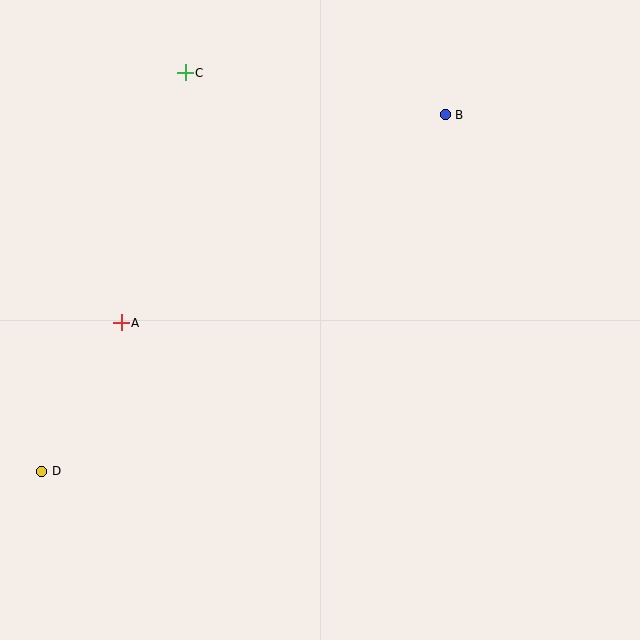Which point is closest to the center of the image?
Point A at (121, 323) is closest to the center.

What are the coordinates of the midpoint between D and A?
The midpoint between D and A is at (82, 397).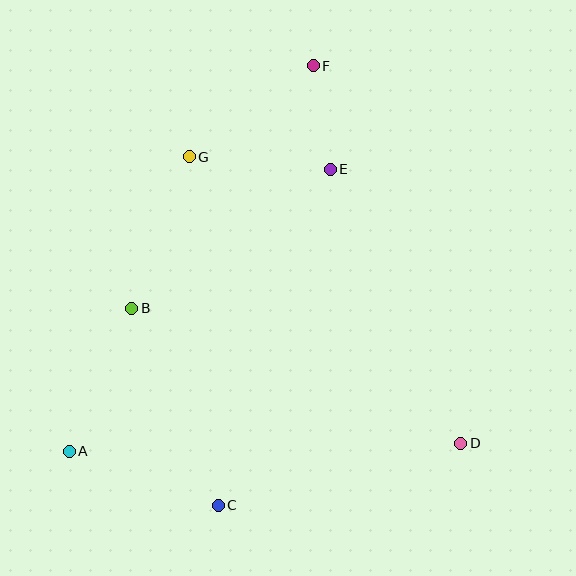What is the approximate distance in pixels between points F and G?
The distance between F and G is approximately 154 pixels.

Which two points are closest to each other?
Points E and F are closest to each other.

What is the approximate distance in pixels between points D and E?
The distance between D and E is approximately 304 pixels.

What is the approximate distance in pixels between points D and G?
The distance between D and G is approximately 395 pixels.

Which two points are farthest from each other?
Points A and F are farthest from each other.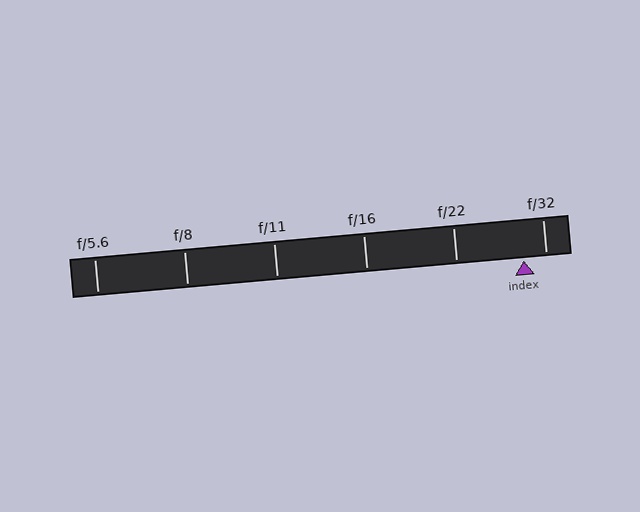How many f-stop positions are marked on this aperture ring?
There are 6 f-stop positions marked.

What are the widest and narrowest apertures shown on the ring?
The widest aperture shown is f/5.6 and the narrowest is f/32.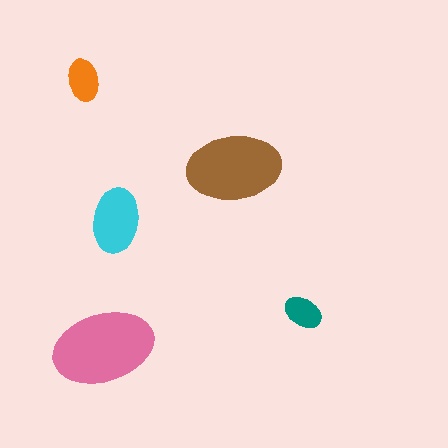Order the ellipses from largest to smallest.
the pink one, the brown one, the cyan one, the orange one, the teal one.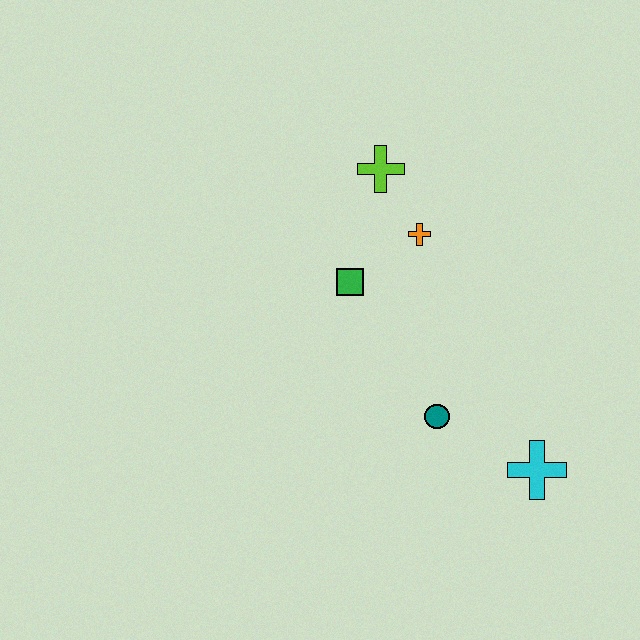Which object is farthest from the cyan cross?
The lime cross is farthest from the cyan cross.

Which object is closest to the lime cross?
The orange cross is closest to the lime cross.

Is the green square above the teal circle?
Yes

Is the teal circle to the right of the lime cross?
Yes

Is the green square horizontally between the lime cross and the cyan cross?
No